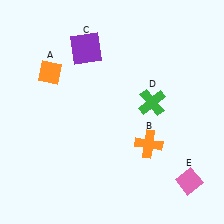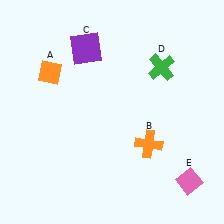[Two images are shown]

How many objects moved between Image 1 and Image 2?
1 object moved between the two images.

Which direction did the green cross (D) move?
The green cross (D) moved up.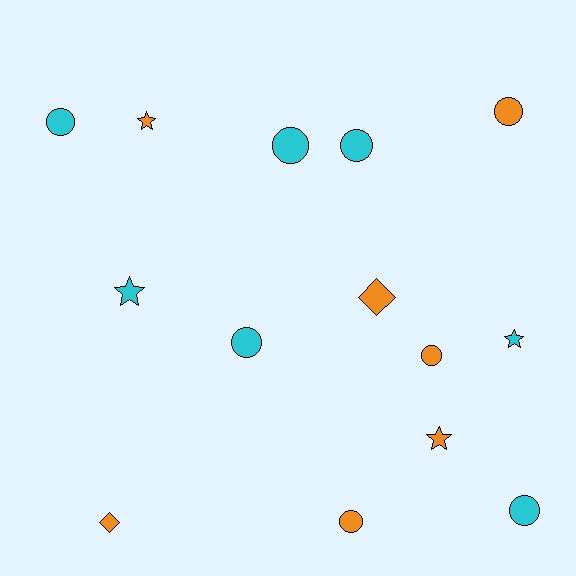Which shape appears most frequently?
Circle, with 8 objects.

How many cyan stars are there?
There are 2 cyan stars.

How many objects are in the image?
There are 14 objects.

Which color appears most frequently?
Orange, with 7 objects.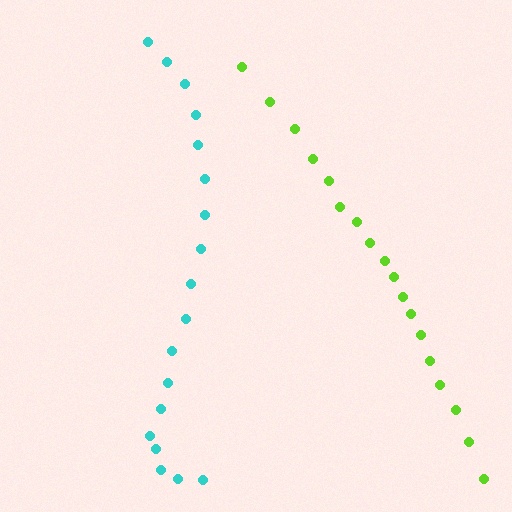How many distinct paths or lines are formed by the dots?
There are 2 distinct paths.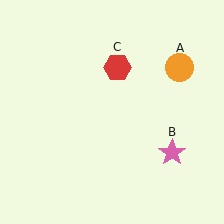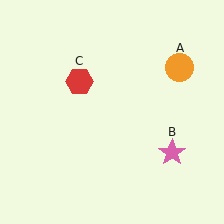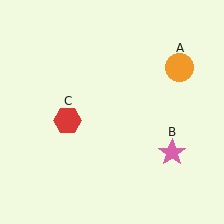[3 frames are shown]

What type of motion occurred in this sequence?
The red hexagon (object C) rotated counterclockwise around the center of the scene.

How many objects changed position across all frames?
1 object changed position: red hexagon (object C).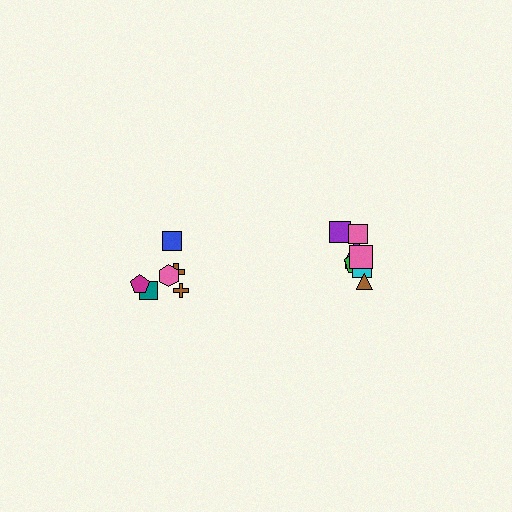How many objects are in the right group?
There are 8 objects.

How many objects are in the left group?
There are 6 objects.